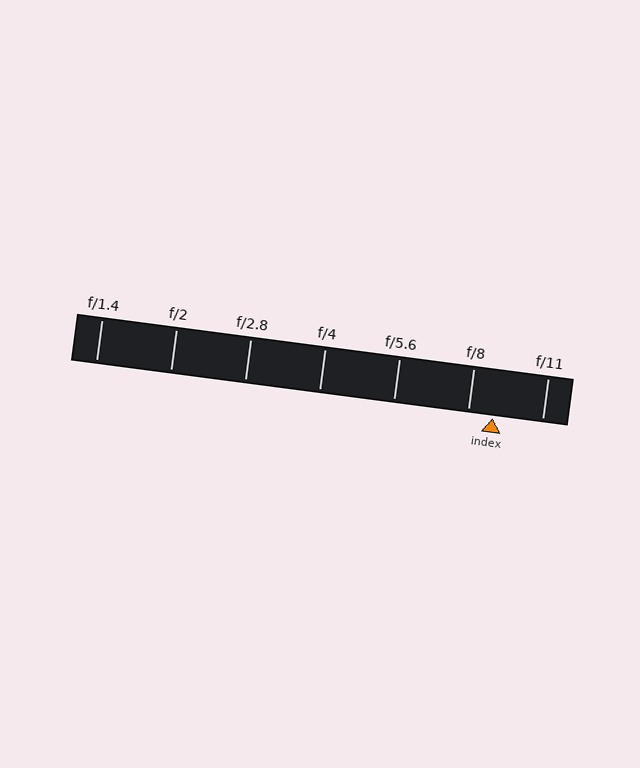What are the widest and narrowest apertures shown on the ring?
The widest aperture shown is f/1.4 and the narrowest is f/11.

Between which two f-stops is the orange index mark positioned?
The index mark is between f/8 and f/11.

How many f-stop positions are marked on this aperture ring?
There are 7 f-stop positions marked.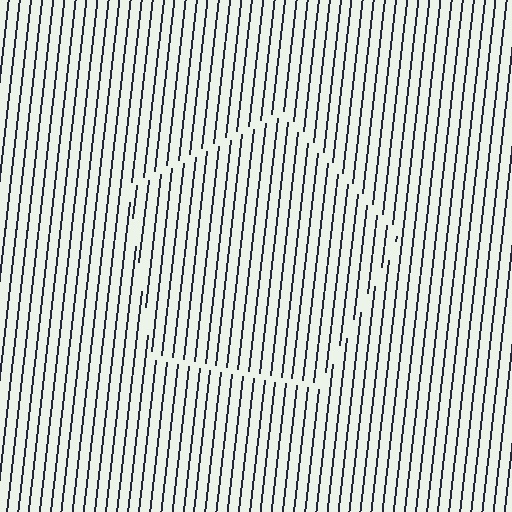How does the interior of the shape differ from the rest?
The interior of the shape contains the same grating, shifted by half a period — the contour is defined by the phase discontinuity where line-ends from the inner and outer gratings abut.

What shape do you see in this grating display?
An illusory pentagon. The interior of the shape contains the same grating, shifted by half a period — the contour is defined by the phase discontinuity where line-ends from the inner and outer gratings abut.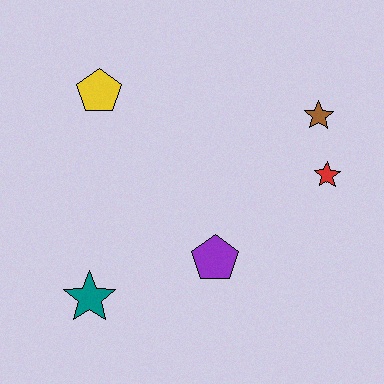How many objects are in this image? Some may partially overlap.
There are 5 objects.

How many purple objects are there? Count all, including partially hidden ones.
There is 1 purple object.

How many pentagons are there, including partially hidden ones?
There are 2 pentagons.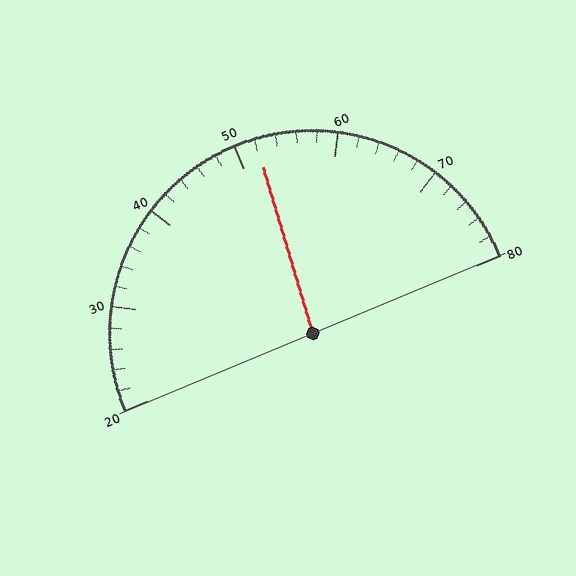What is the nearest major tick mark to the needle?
The nearest major tick mark is 50.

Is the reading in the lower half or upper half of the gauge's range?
The reading is in the upper half of the range (20 to 80).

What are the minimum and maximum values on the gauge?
The gauge ranges from 20 to 80.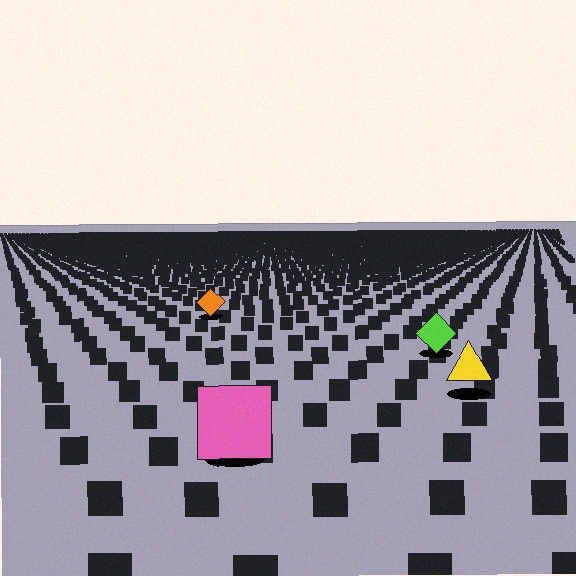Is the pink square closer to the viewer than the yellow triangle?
Yes. The pink square is closer — you can tell from the texture gradient: the ground texture is coarser near it.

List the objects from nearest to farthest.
From nearest to farthest: the pink square, the yellow triangle, the lime diamond, the orange diamond.